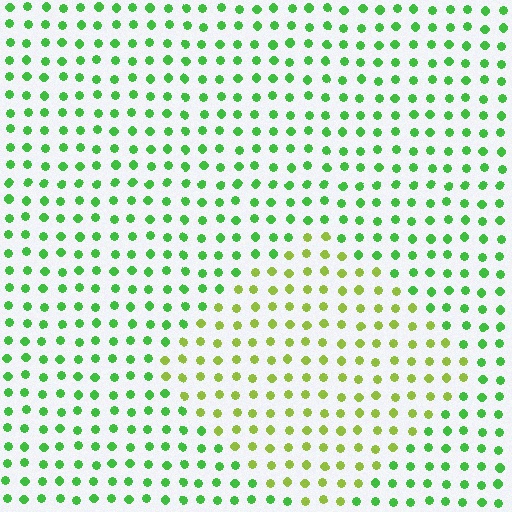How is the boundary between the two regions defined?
The boundary is defined purely by a slight shift in hue (about 38 degrees). Spacing, size, and orientation are identical on both sides.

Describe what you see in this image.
The image is filled with small green elements in a uniform arrangement. A diamond-shaped region is visible where the elements are tinted to a slightly different hue, forming a subtle color boundary.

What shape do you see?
I see a diamond.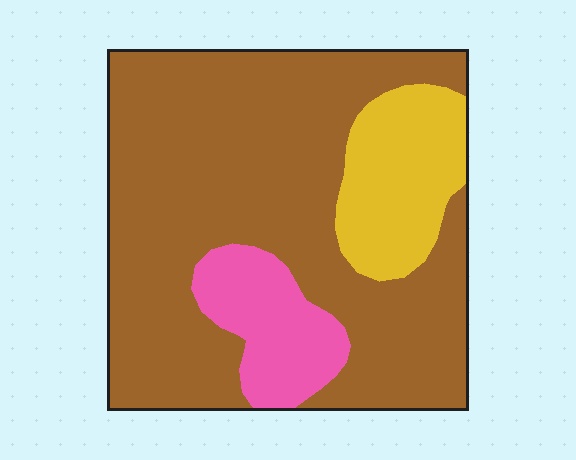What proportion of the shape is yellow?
Yellow covers 15% of the shape.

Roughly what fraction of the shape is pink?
Pink takes up about one eighth (1/8) of the shape.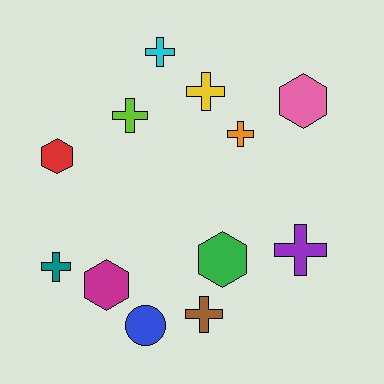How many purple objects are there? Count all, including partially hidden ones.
There is 1 purple object.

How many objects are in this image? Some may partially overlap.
There are 12 objects.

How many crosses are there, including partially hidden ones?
There are 7 crosses.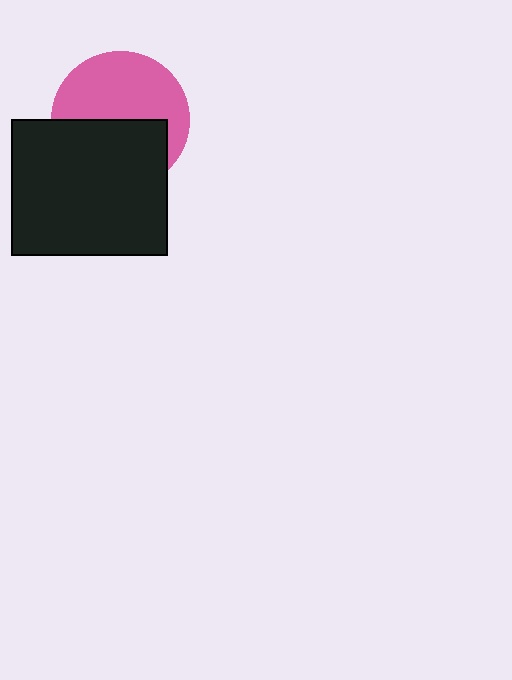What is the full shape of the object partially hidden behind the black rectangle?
The partially hidden object is a pink circle.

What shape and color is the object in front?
The object in front is a black rectangle.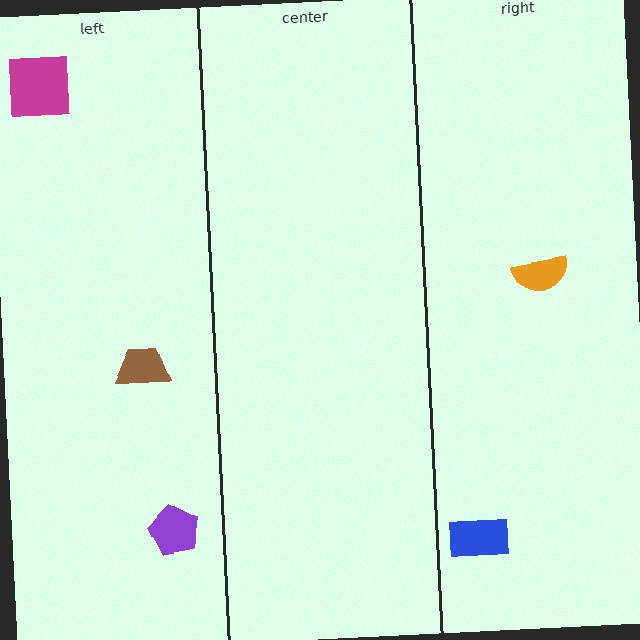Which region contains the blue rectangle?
The right region.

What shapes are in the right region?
The blue rectangle, the orange semicircle.